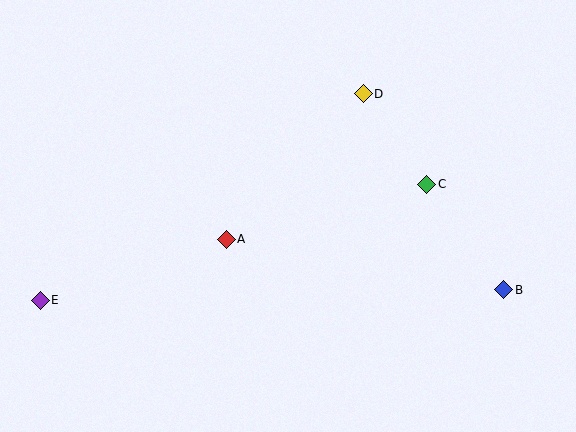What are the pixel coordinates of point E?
Point E is at (40, 300).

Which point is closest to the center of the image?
Point A at (226, 239) is closest to the center.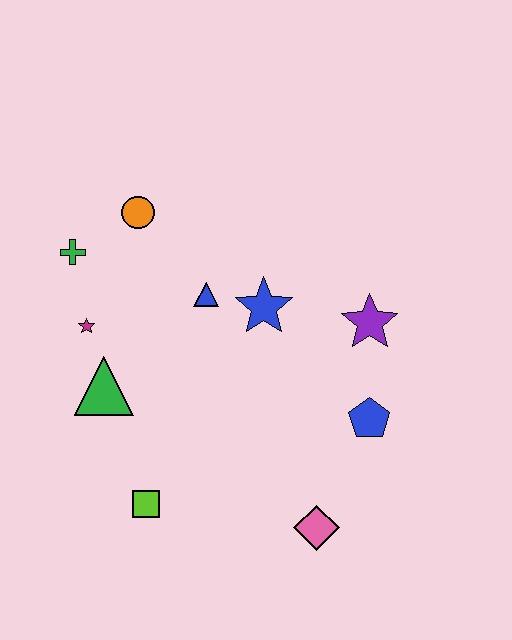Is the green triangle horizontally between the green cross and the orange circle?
Yes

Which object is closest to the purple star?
The blue pentagon is closest to the purple star.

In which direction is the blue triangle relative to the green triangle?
The blue triangle is to the right of the green triangle.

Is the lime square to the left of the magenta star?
No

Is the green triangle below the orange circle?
Yes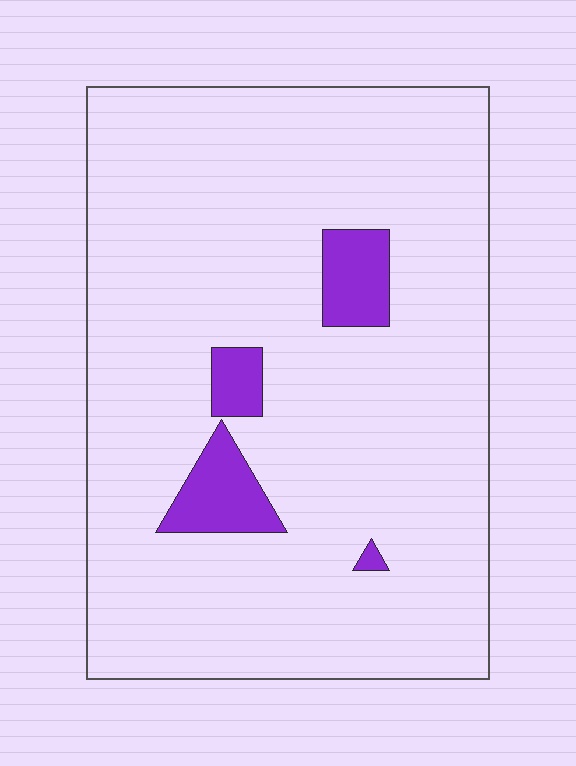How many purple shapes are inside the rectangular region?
4.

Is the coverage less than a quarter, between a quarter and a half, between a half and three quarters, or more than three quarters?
Less than a quarter.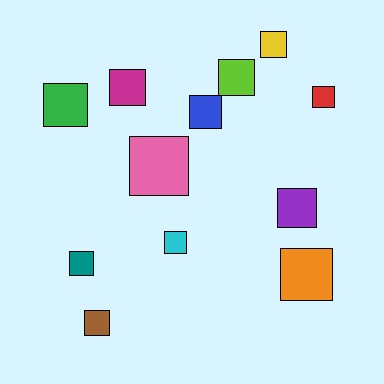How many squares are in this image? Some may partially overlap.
There are 12 squares.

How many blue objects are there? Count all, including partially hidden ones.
There is 1 blue object.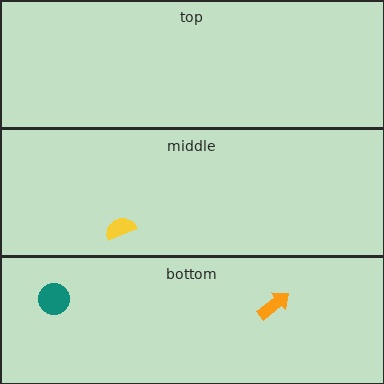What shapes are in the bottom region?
The teal circle, the orange arrow.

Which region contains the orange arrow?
The bottom region.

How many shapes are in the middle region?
1.